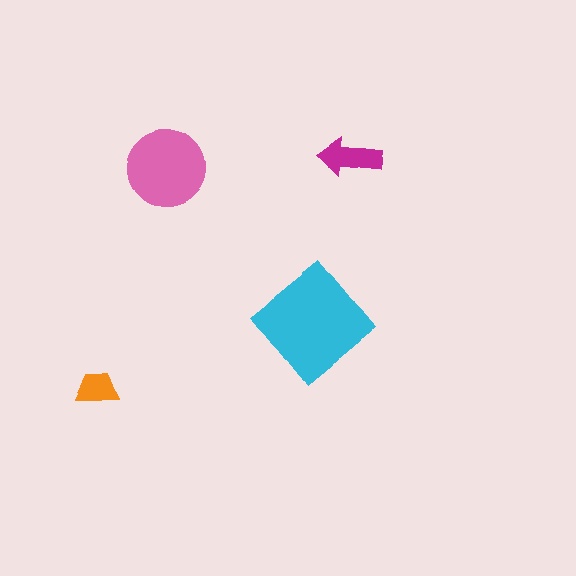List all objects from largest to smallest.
The cyan diamond, the pink circle, the magenta arrow, the orange trapezoid.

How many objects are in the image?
There are 4 objects in the image.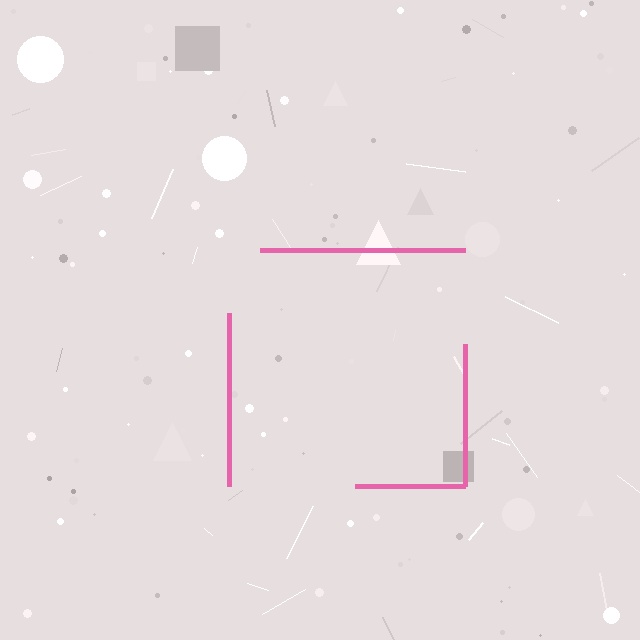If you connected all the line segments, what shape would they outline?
They would outline a square.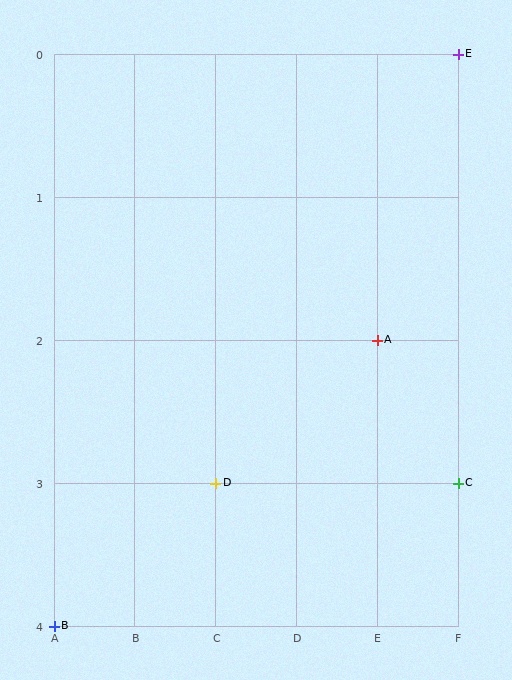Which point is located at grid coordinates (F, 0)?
Point E is at (F, 0).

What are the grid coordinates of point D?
Point D is at grid coordinates (C, 3).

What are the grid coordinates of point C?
Point C is at grid coordinates (F, 3).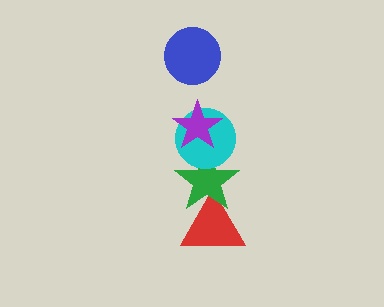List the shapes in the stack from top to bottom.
From top to bottom: the blue circle, the purple star, the cyan circle, the green star, the red triangle.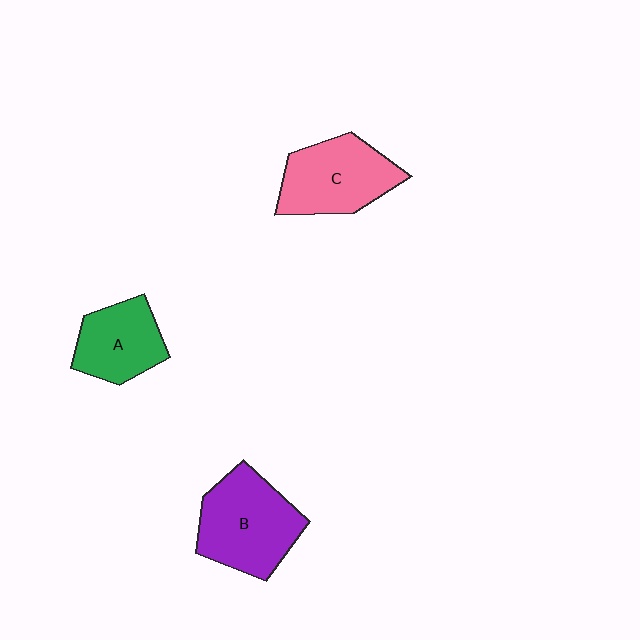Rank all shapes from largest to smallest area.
From largest to smallest: B (purple), C (pink), A (green).